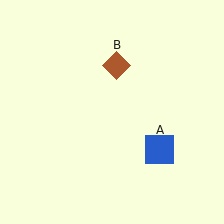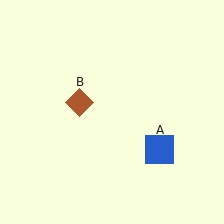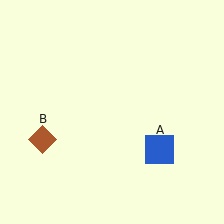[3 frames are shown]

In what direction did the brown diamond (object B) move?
The brown diamond (object B) moved down and to the left.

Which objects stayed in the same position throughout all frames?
Blue square (object A) remained stationary.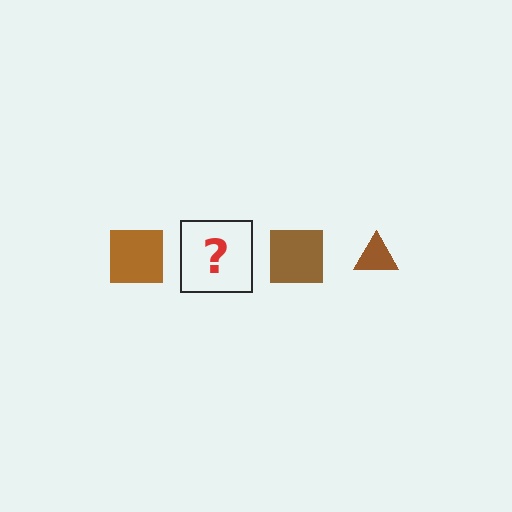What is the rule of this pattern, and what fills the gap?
The rule is that the pattern cycles through square, triangle shapes in brown. The gap should be filled with a brown triangle.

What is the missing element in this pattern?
The missing element is a brown triangle.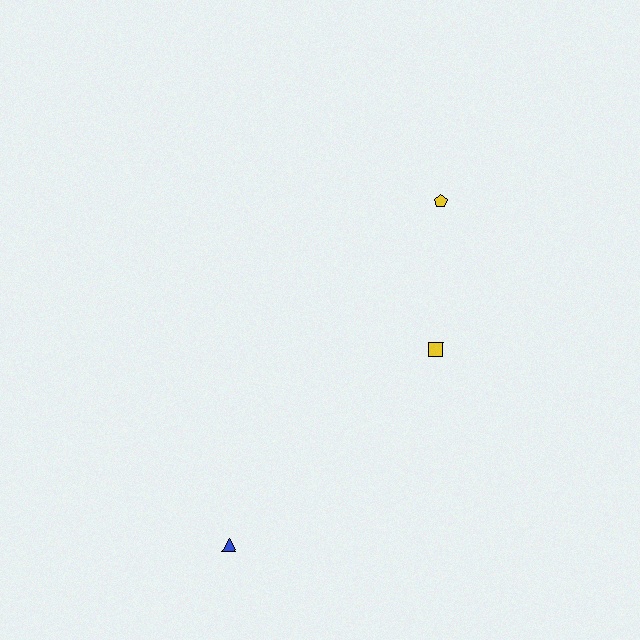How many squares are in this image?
There is 1 square.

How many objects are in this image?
There are 3 objects.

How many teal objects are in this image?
There are no teal objects.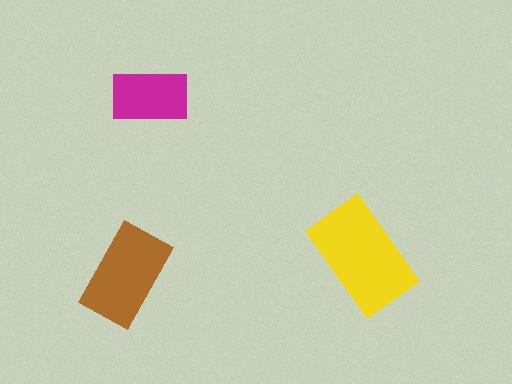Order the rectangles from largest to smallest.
the yellow one, the brown one, the magenta one.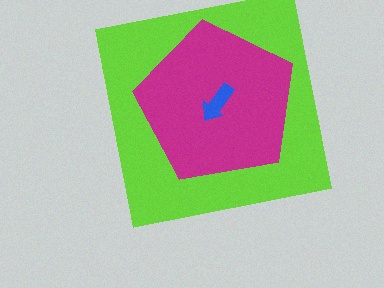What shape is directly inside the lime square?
The magenta pentagon.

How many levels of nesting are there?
3.